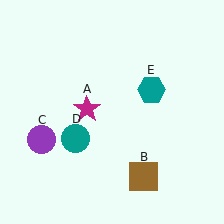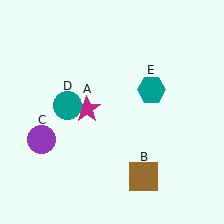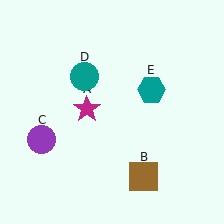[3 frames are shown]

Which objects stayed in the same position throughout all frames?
Magenta star (object A) and brown square (object B) and purple circle (object C) and teal hexagon (object E) remained stationary.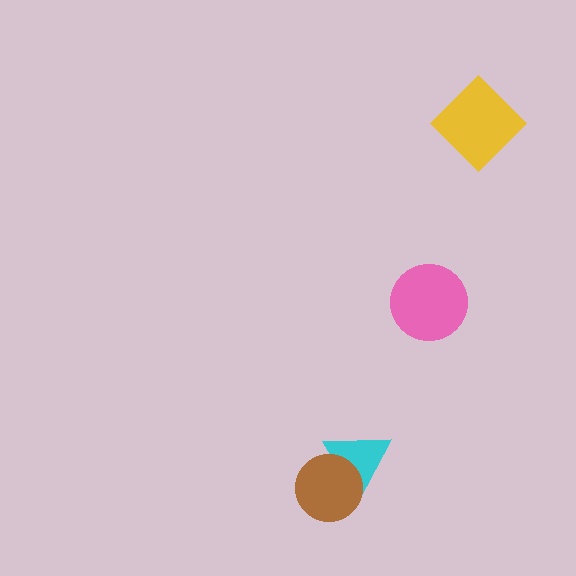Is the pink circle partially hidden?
No, no other shape covers it.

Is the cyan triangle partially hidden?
Yes, it is partially covered by another shape.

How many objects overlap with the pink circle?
0 objects overlap with the pink circle.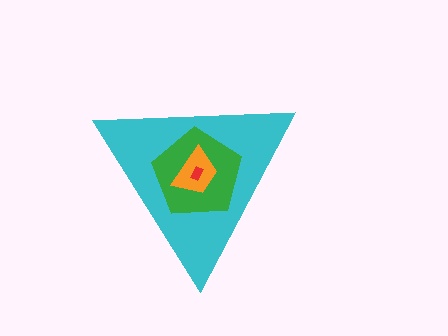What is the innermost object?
The red rectangle.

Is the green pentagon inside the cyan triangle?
Yes.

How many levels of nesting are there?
4.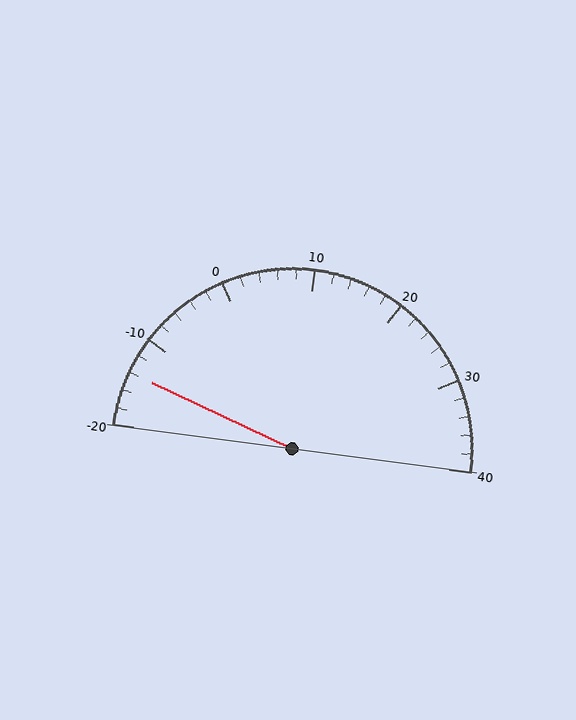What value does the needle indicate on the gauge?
The needle indicates approximately -14.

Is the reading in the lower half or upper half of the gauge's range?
The reading is in the lower half of the range (-20 to 40).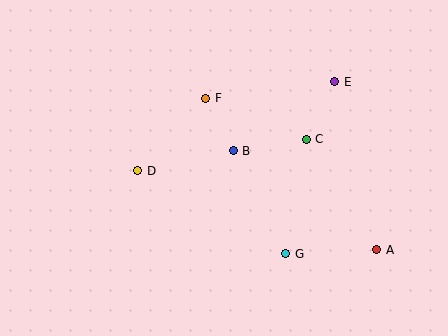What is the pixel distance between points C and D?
The distance between C and D is 172 pixels.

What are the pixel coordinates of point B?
Point B is at (233, 151).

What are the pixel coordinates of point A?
Point A is at (377, 250).